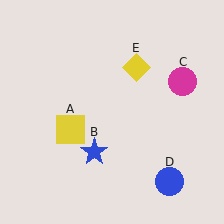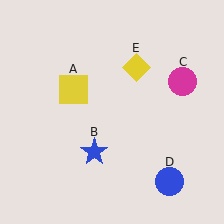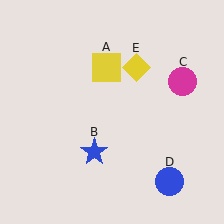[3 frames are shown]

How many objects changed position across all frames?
1 object changed position: yellow square (object A).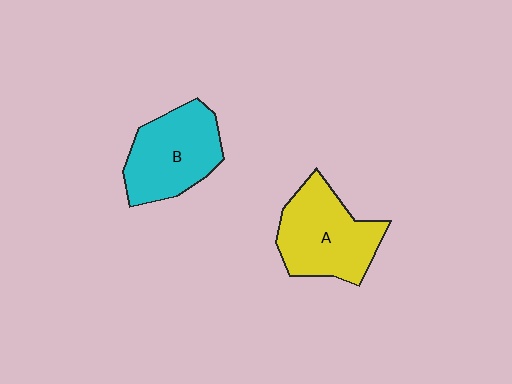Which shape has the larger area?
Shape A (yellow).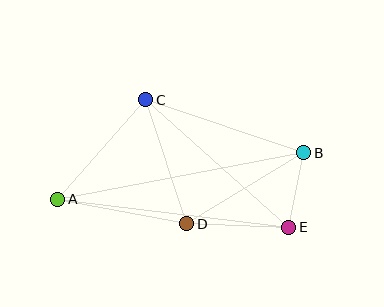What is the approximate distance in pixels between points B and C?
The distance between B and C is approximately 167 pixels.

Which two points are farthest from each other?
Points A and B are farthest from each other.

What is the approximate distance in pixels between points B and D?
The distance between B and D is approximately 137 pixels.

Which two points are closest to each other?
Points B and E are closest to each other.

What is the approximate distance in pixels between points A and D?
The distance between A and D is approximately 131 pixels.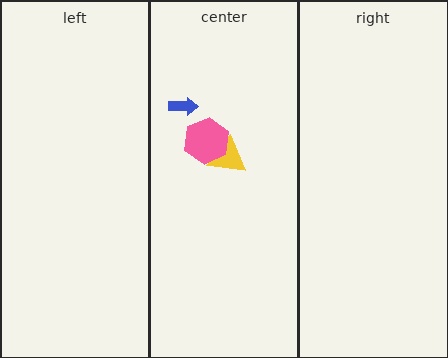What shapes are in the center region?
The yellow triangle, the blue arrow, the pink hexagon.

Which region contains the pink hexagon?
The center region.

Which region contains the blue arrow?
The center region.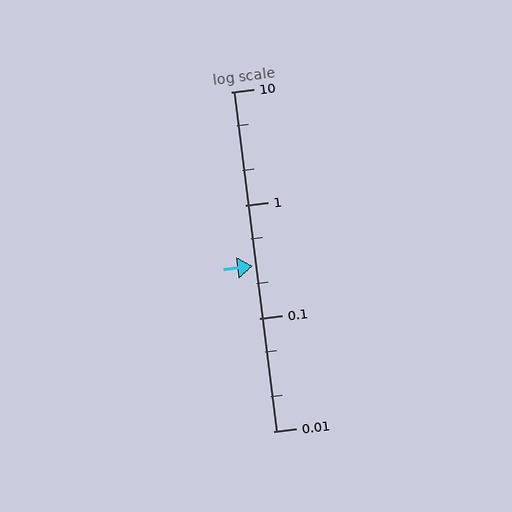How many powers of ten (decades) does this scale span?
The scale spans 3 decades, from 0.01 to 10.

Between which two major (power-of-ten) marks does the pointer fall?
The pointer is between 0.1 and 1.